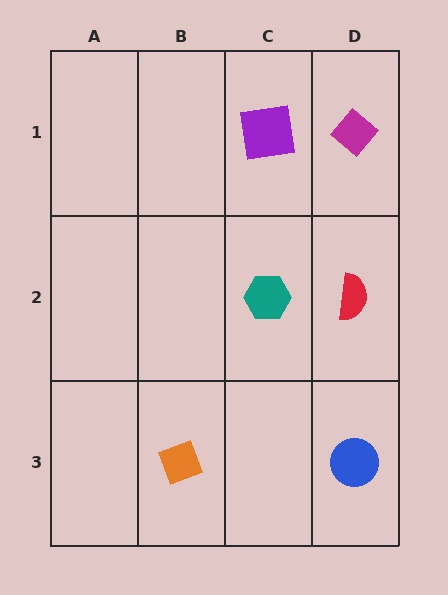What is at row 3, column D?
A blue circle.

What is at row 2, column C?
A teal hexagon.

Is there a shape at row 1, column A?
No, that cell is empty.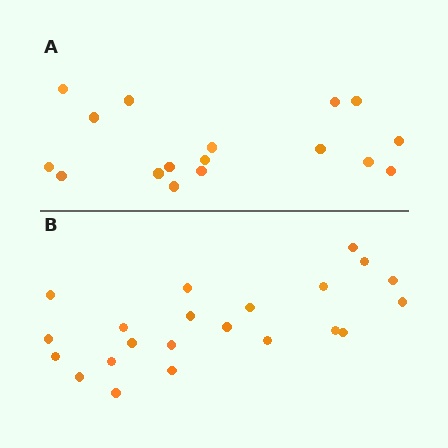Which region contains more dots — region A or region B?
Region B (the bottom region) has more dots.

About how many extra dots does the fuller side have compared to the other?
Region B has about 5 more dots than region A.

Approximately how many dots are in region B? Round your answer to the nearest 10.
About 20 dots. (The exact count is 22, which rounds to 20.)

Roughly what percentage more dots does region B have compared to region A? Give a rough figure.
About 30% more.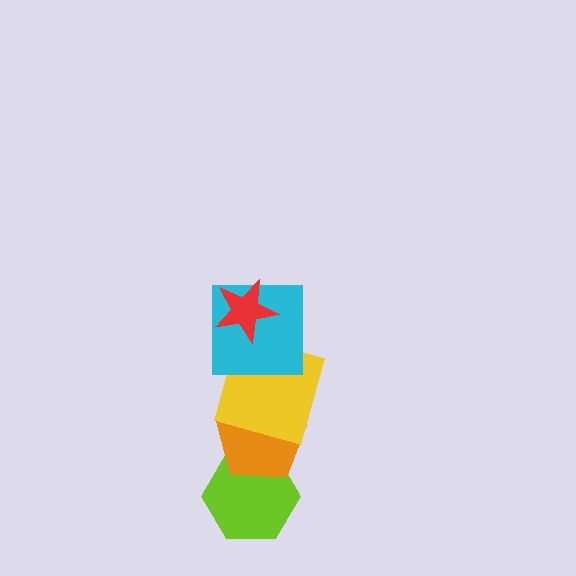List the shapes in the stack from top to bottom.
From top to bottom: the red star, the cyan square, the yellow square, the orange pentagon, the lime hexagon.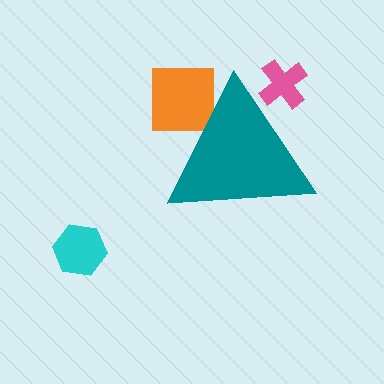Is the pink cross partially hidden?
Yes, the pink cross is partially hidden behind the teal triangle.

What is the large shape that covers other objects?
A teal triangle.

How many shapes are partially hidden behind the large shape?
2 shapes are partially hidden.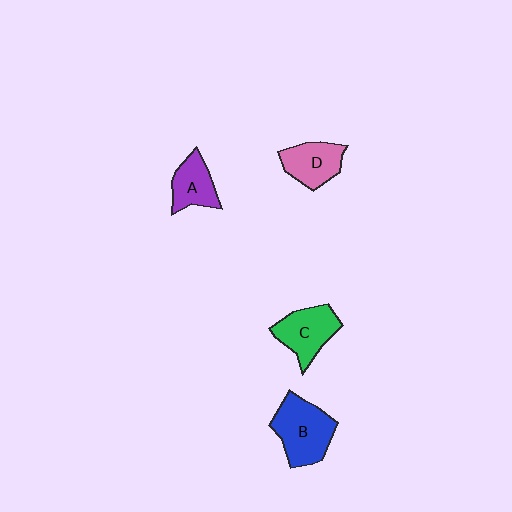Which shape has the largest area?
Shape B (blue).